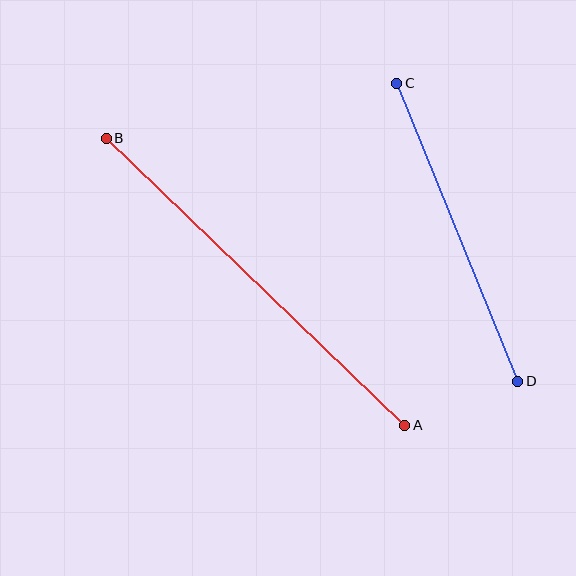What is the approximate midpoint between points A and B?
The midpoint is at approximately (256, 282) pixels.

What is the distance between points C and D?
The distance is approximately 321 pixels.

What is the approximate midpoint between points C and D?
The midpoint is at approximately (457, 232) pixels.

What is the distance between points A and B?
The distance is approximately 414 pixels.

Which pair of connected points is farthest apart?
Points A and B are farthest apart.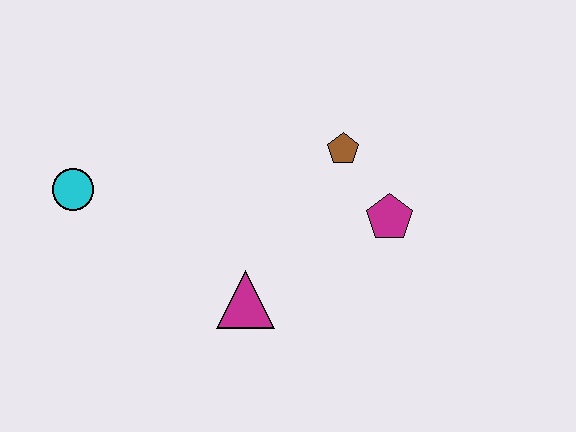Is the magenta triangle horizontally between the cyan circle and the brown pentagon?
Yes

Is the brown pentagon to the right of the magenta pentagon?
No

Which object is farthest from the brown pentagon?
The cyan circle is farthest from the brown pentagon.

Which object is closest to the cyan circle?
The magenta triangle is closest to the cyan circle.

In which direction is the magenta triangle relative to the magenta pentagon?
The magenta triangle is to the left of the magenta pentagon.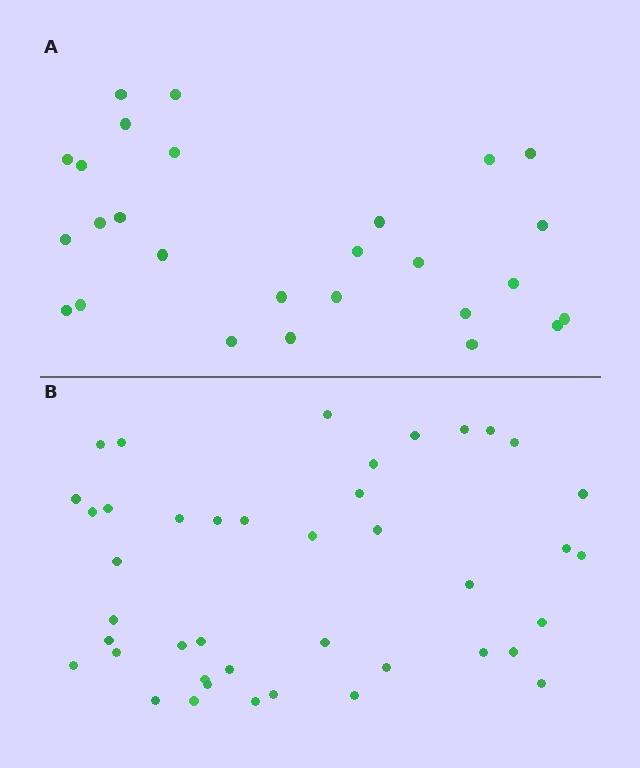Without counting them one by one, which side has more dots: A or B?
Region B (the bottom region) has more dots.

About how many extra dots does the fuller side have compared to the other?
Region B has approximately 15 more dots than region A.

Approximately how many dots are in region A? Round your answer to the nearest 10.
About 30 dots. (The exact count is 27, which rounds to 30.)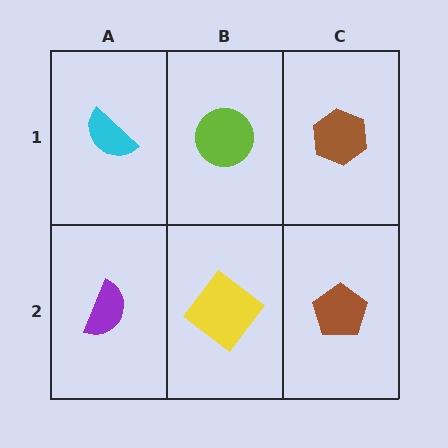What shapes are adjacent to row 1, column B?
A yellow diamond (row 2, column B), a cyan semicircle (row 1, column A), a brown hexagon (row 1, column C).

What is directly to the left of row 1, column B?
A cyan semicircle.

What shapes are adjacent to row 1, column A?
A purple semicircle (row 2, column A), a lime circle (row 1, column B).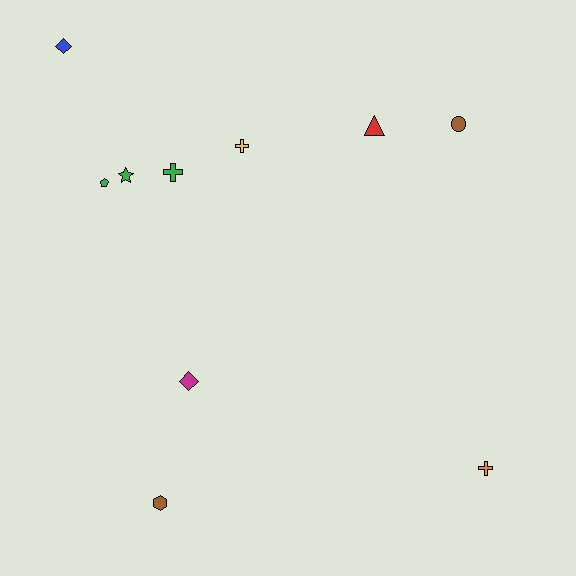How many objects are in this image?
There are 10 objects.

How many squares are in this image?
There are no squares.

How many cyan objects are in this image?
There are no cyan objects.